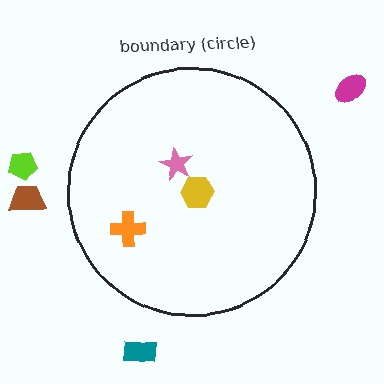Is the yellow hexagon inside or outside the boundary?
Inside.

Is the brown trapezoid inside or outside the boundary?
Outside.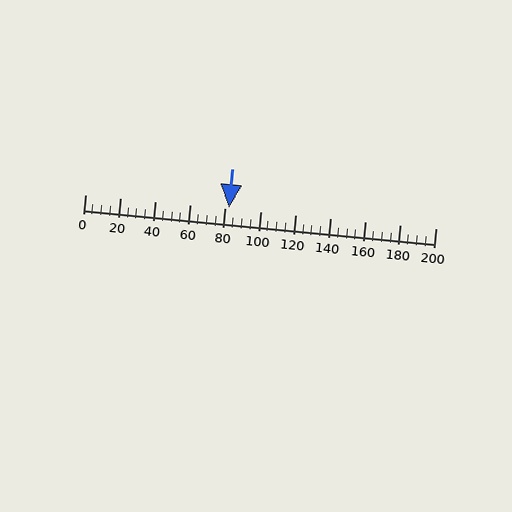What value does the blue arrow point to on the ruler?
The blue arrow points to approximately 82.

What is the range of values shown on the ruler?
The ruler shows values from 0 to 200.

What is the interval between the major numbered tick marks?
The major tick marks are spaced 20 units apart.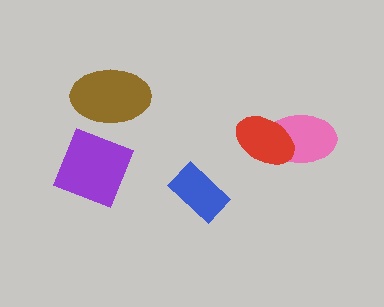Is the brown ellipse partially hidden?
No, no other shape covers it.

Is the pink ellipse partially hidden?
Yes, it is partially covered by another shape.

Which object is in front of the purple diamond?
The brown ellipse is in front of the purple diamond.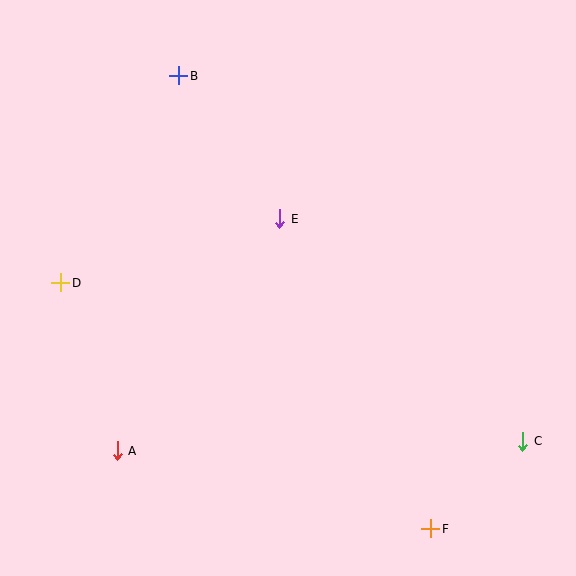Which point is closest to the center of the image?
Point E at (280, 219) is closest to the center.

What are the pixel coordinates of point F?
Point F is at (431, 529).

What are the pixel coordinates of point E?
Point E is at (280, 219).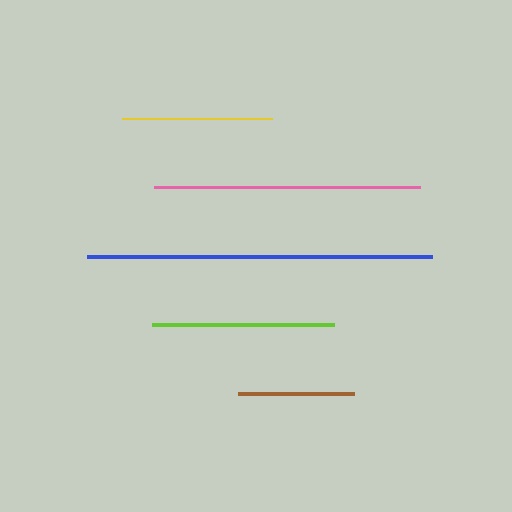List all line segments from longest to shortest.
From longest to shortest: blue, pink, lime, yellow, brown.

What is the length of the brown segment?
The brown segment is approximately 116 pixels long.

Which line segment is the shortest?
The brown line is the shortest at approximately 116 pixels.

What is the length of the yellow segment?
The yellow segment is approximately 150 pixels long.